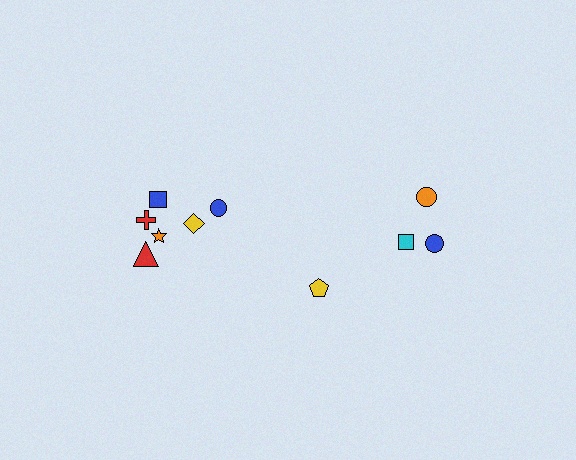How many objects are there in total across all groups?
There are 10 objects.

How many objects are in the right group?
There are 4 objects.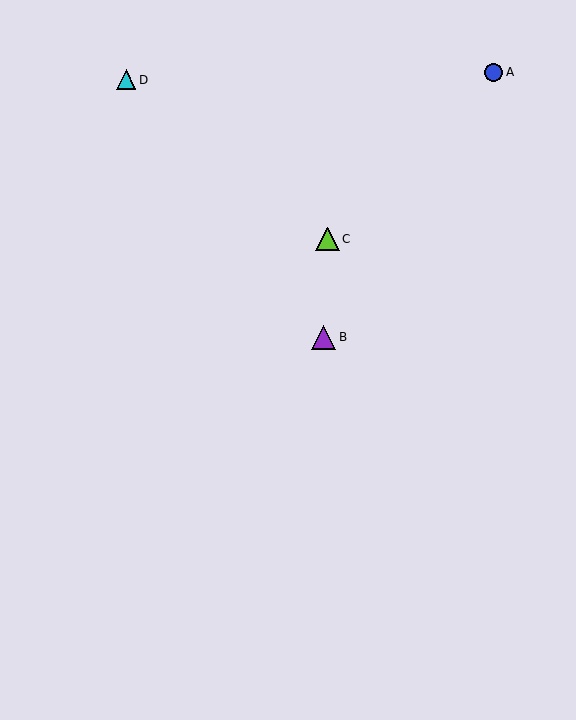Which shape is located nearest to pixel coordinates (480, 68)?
The blue circle (labeled A) at (493, 72) is nearest to that location.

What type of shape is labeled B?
Shape B is a purple triangle.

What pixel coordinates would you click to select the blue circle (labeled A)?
Click at (493, 72) to select the blue circle A.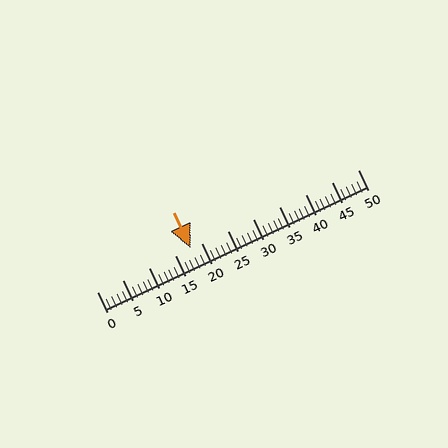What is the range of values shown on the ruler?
The ruler shows values from 0 to 50.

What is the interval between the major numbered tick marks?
The major tick marks are spaced 5 units apart.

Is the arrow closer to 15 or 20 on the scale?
The arrow is closer to 20.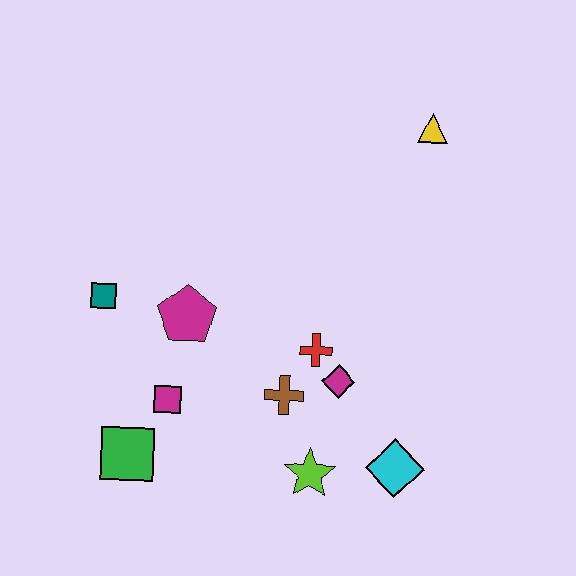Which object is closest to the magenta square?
The green square is closest to the magenta square.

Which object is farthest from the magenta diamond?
The yellow triangle is farthest from the magenta diamond.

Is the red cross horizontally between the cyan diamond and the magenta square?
Yes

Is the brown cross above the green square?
Yes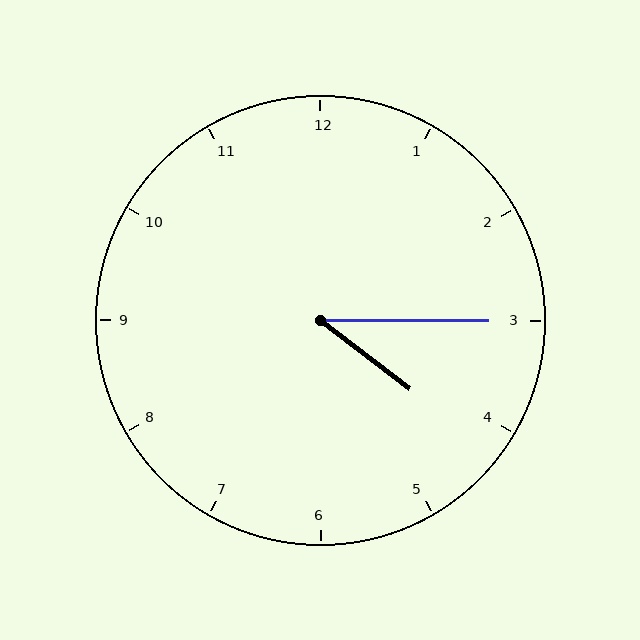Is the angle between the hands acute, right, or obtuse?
It is acute.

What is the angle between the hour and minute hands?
Approximately 38 degrees.